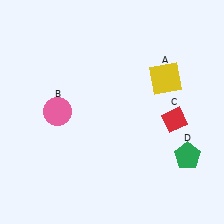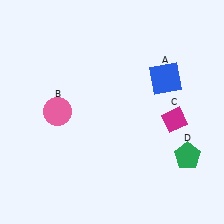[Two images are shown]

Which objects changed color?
A changed from yellow to blue. C changed from red to magenta.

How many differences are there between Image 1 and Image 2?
There are 2 differences between the two images.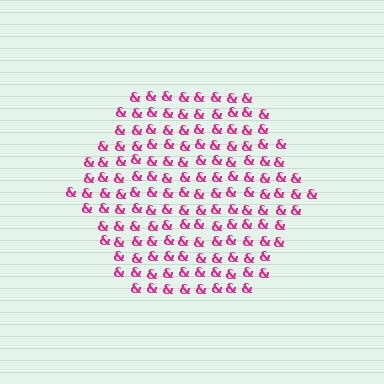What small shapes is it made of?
It is made of small ampersands.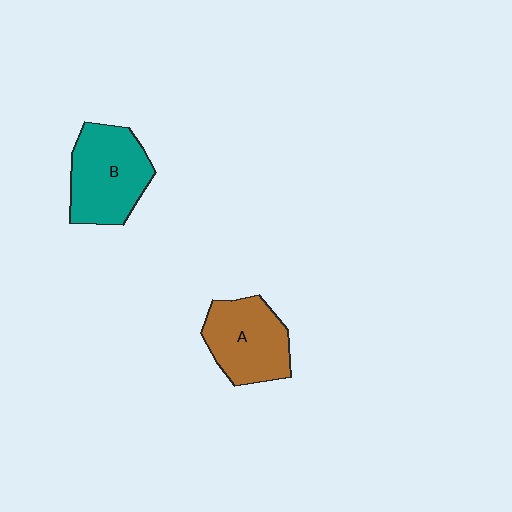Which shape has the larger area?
Shape B (teal).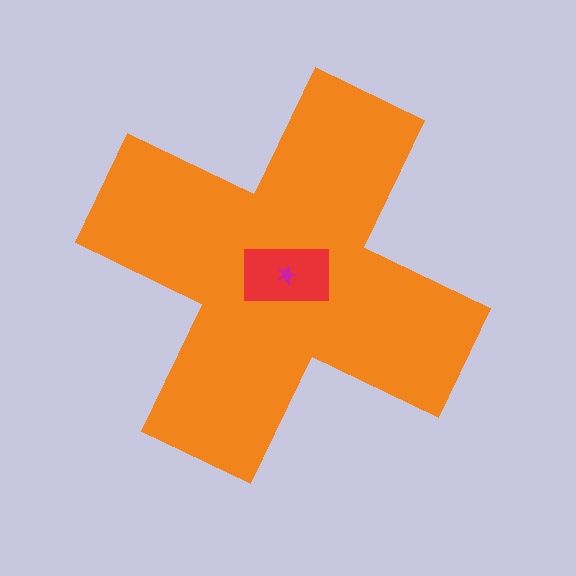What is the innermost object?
The magenta star.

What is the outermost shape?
The orange cross.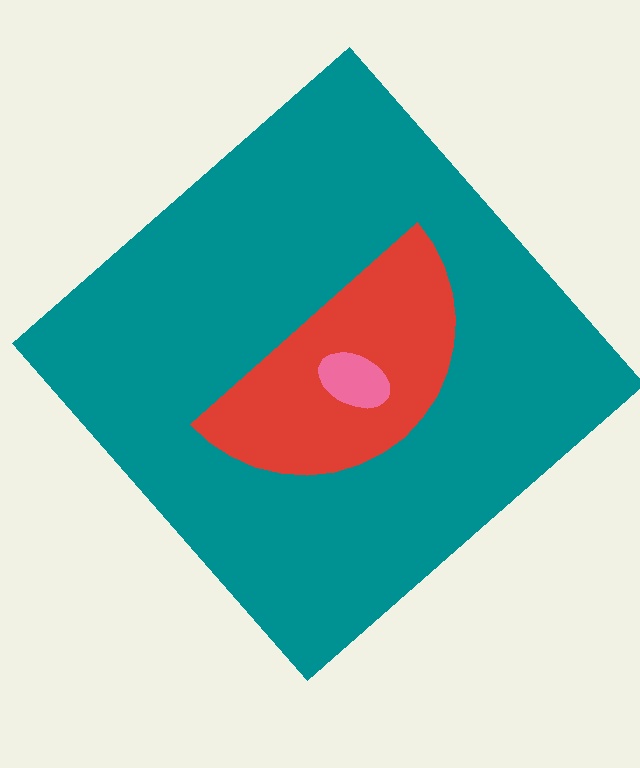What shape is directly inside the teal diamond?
The red semicircle.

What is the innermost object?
The pink ellipse.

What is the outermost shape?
The teal diamond.